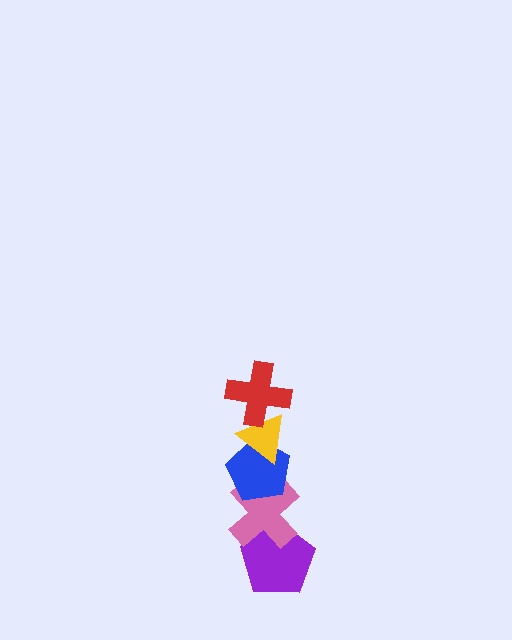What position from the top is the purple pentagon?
The purple pentagon is 5th from the top.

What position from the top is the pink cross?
The pink cross is 4th from the top.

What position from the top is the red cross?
The red cross is 1st from the top.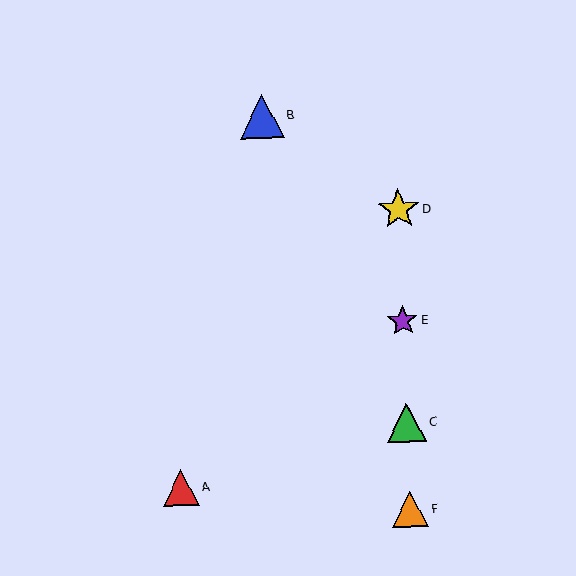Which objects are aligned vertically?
Objects C, D, E, F are aligned vertically.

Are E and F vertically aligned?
Yes, both are at x≈403.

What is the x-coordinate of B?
Object B is at x≈262.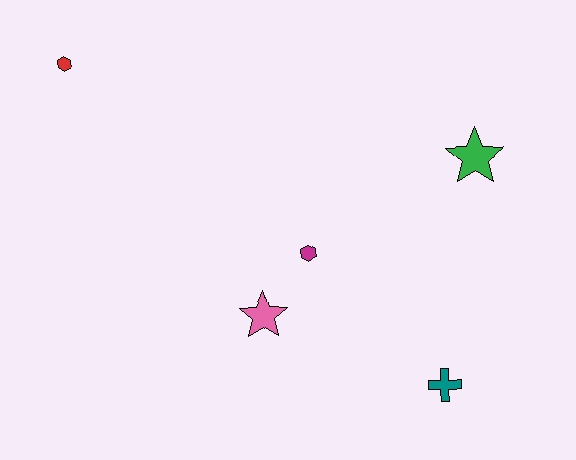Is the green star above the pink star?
Yes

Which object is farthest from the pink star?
The red hexagon is farthest from the pink star.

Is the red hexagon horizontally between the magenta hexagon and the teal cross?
No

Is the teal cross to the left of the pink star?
No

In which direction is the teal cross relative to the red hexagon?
The teal cross is to the right of the red hexagon.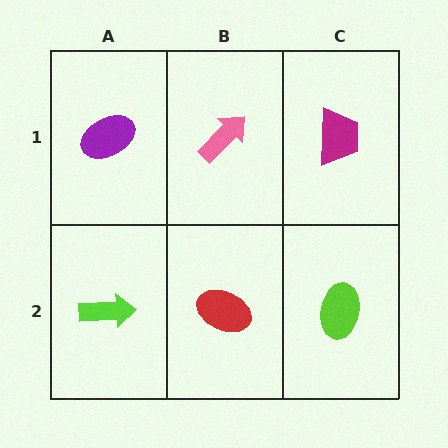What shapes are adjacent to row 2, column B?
A pink arrow (row 1, column B), a lime arrow (row 2, column A), a lime ellipse (row 2, column C).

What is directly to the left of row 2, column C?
A red ellipse.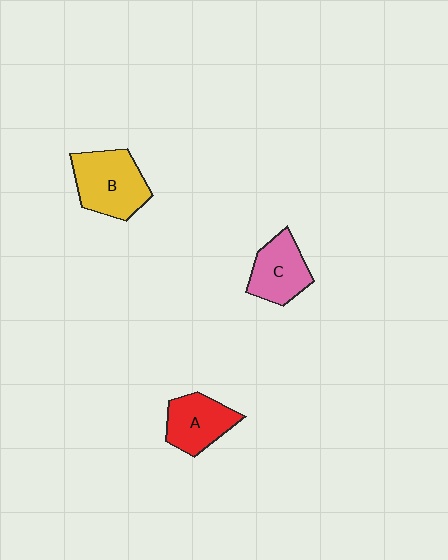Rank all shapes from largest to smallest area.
From largest to smallest: B (yellow), A (red), C (pink).